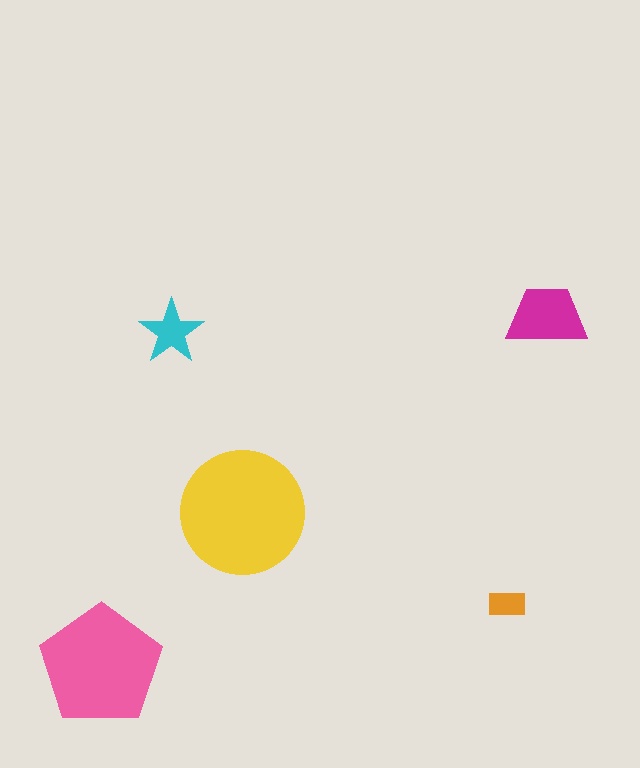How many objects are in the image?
There are 5 objects in the image.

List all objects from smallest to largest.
The orange rectangle, the cyan star, the magenta trapezoid, the pink pentagon, the yellow circle.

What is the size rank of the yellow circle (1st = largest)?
1st.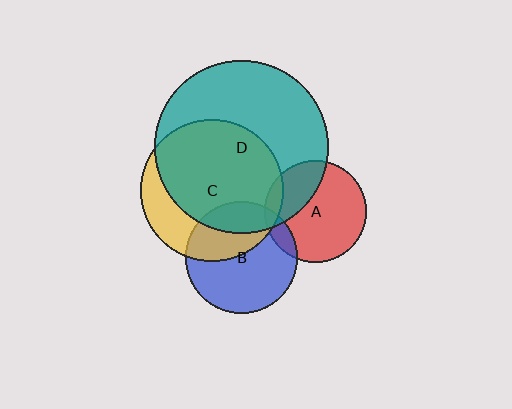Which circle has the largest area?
Circle D (teal).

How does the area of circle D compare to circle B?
Approximately 2.4 times.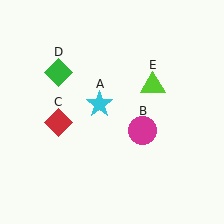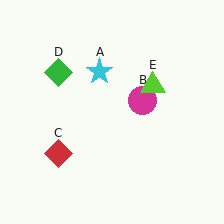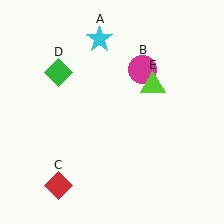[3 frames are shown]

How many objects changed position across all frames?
3 objects changed position: cyan star (object A), magenta circle (object B), red diamond (object C).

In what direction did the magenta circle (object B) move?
The magenta circle (object B) moved up.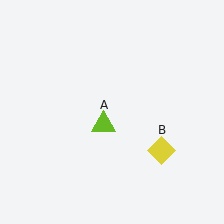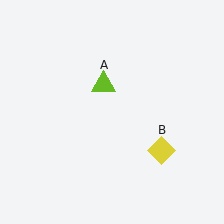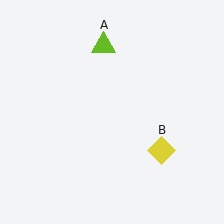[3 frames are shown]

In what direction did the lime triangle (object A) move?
The lime triangle (object A) moved up.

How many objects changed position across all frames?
1 object changed position: lime triangle (object A).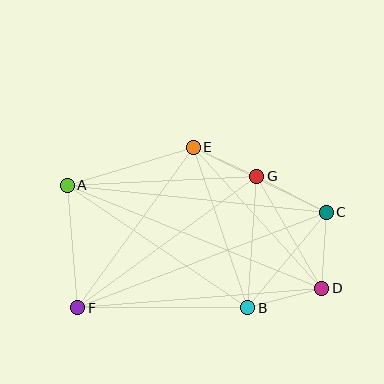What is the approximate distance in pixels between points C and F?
The distance between C and F is approximately 266 pixels.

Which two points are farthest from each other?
Points A and D are farthest from each other.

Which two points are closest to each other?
Points E and G are closest to each other.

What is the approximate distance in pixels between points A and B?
The distance between A and B is approximately 218 pixels.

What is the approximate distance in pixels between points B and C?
The distance between B and C is approximately 124 pixels.